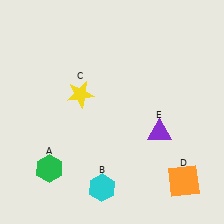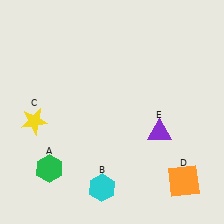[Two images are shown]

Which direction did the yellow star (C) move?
The yellow star (C) moved left.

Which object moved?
The yellow star (C) moved left.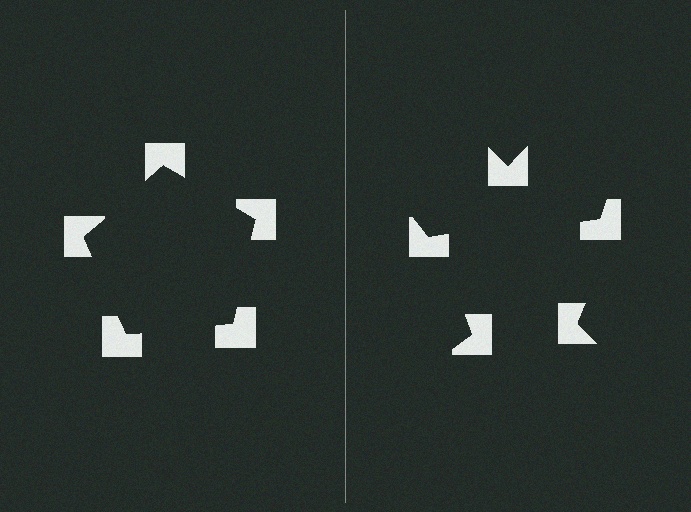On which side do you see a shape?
An illusory pentagon appears on the left side. On the right side the wedge cuts are rotated, so no coherent shape forms.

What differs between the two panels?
The notched squares are positioned identically on both sides; only the wedge orientations differ. On the left they align to a pentagon; on the right they are misaligned.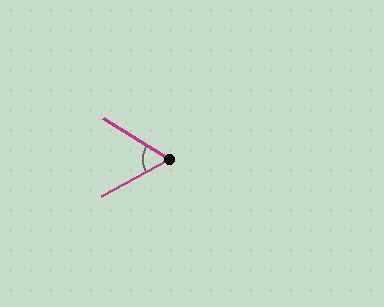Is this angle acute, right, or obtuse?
It is acute.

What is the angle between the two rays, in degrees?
Approximately 61 degrees.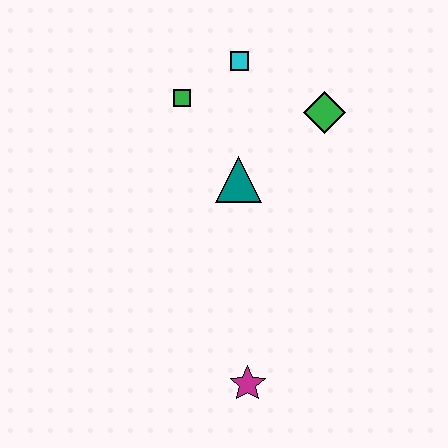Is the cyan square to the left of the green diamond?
Yes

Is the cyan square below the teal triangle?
No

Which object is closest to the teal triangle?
The green square is closest to the teal triangle.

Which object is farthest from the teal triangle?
The magenta star is farthest from the teal triangle.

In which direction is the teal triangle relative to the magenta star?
The teal triangle is above the magenta star.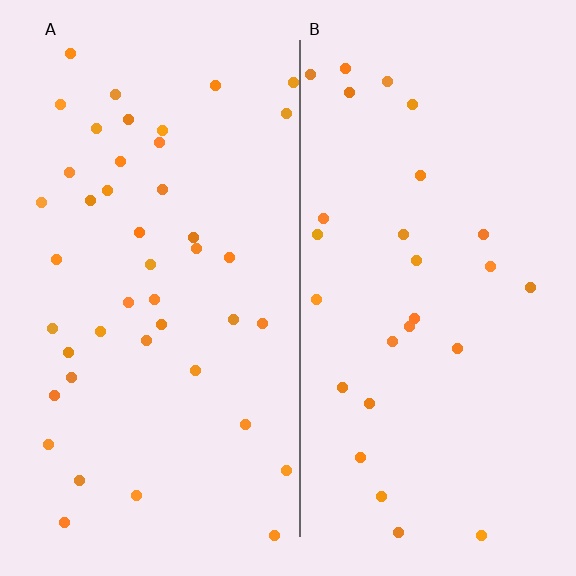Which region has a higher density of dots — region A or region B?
A (the left).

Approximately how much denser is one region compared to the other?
Approximately 1.6× — region A over region B.